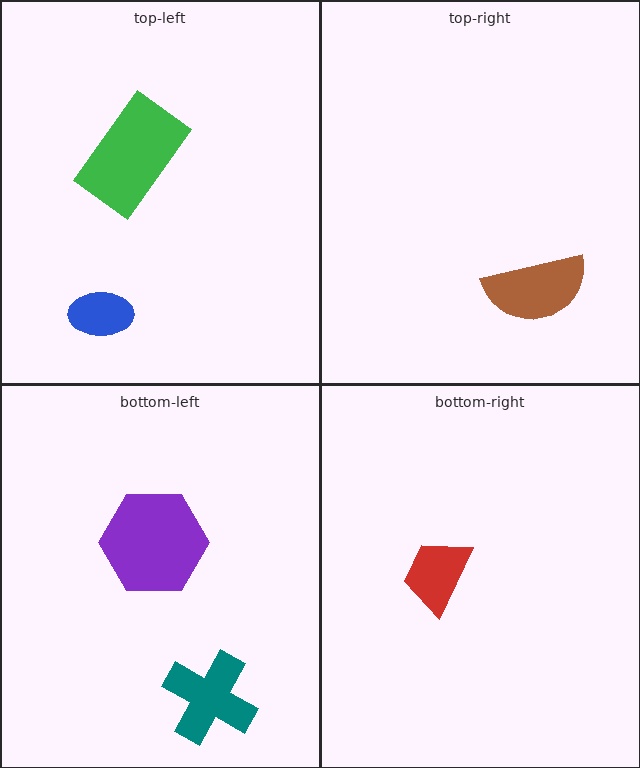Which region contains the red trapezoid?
The bottom-right region.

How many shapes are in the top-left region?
2.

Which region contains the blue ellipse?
The top-left region.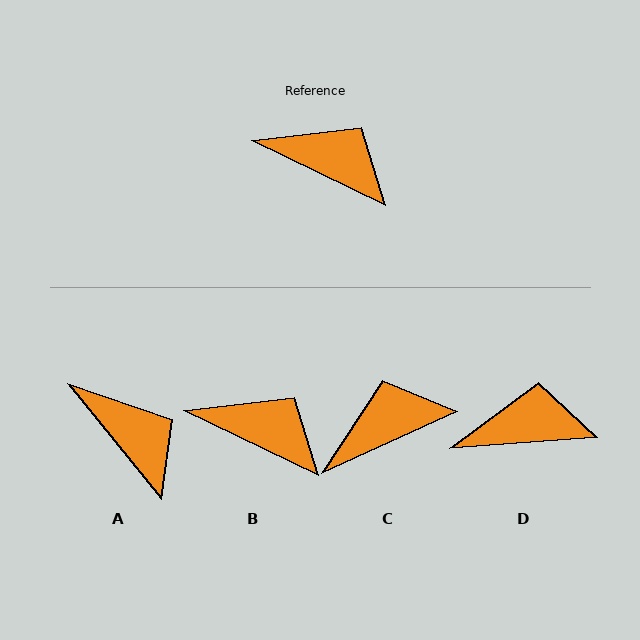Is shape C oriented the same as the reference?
No, it is off by about 50 degrees.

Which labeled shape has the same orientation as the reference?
B.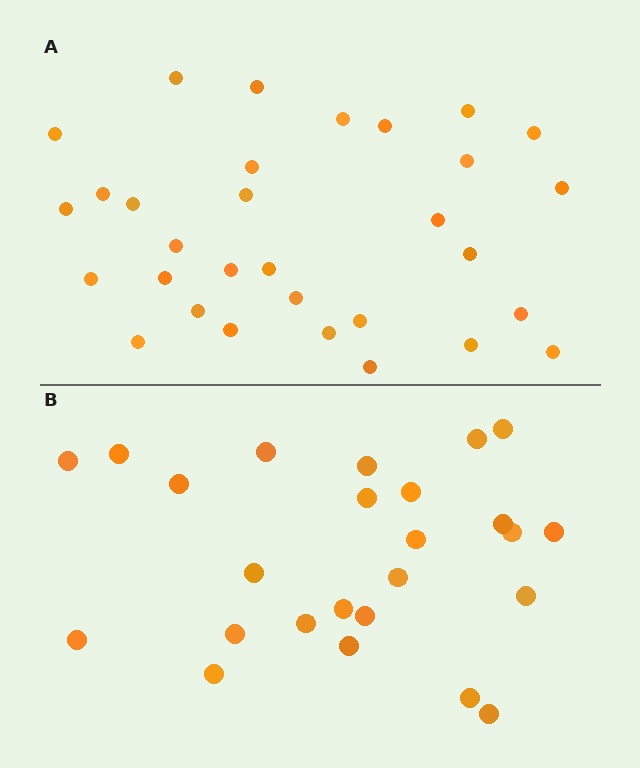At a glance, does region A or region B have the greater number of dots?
Region A (the top region) has more dots.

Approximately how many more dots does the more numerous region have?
Region A has about 6 more dots than region B.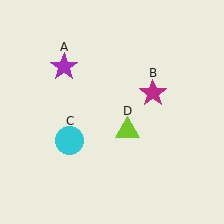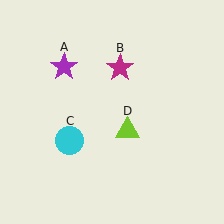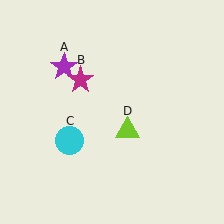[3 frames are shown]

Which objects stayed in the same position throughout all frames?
Purple star (object A) and cyan circle (object C) and lime triangle (object D) remained stationary.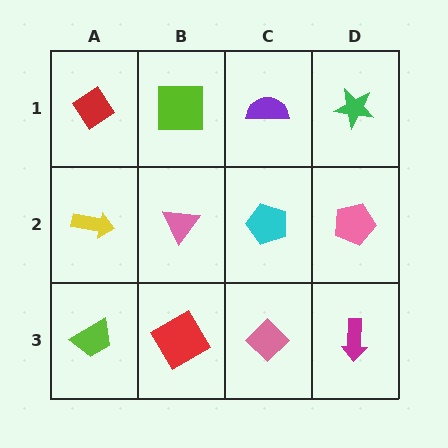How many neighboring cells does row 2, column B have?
4.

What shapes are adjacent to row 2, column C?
A purple semicircle (row 1, column C), a pink diamond (row 3, column C), a pink triangle (row 2, column B), a pink pentagon (row 2, column D).